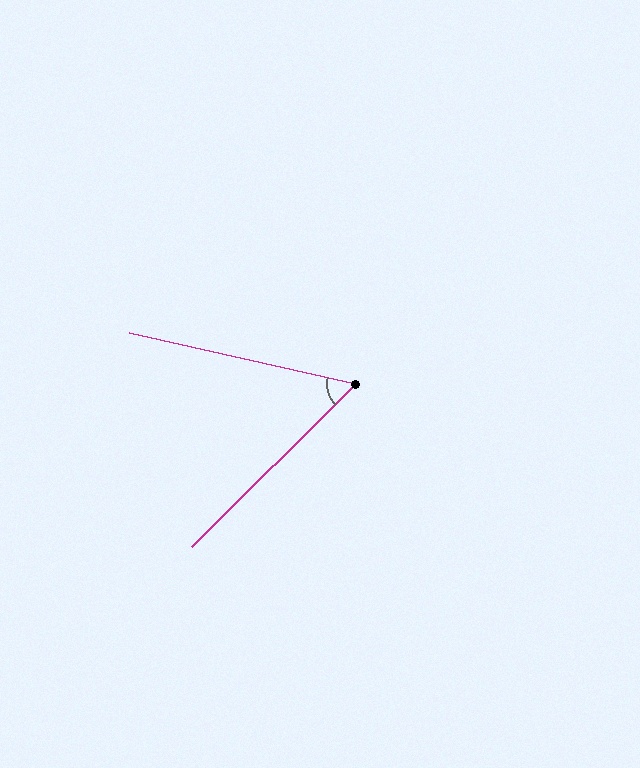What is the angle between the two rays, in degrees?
Approximately 58 degrees.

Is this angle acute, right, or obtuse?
It is acute.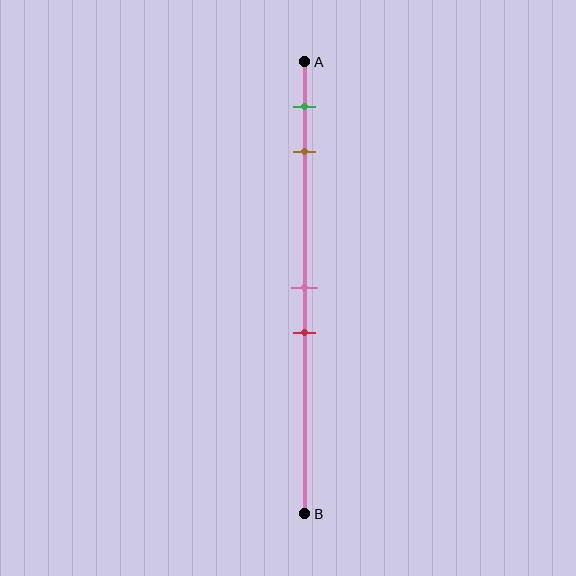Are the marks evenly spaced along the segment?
No, the marks are not evenly spaced.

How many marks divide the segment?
There are 4 marks dividing the segment.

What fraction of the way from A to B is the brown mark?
The brown mark is approximately 20% (0.2) of the way from A to B.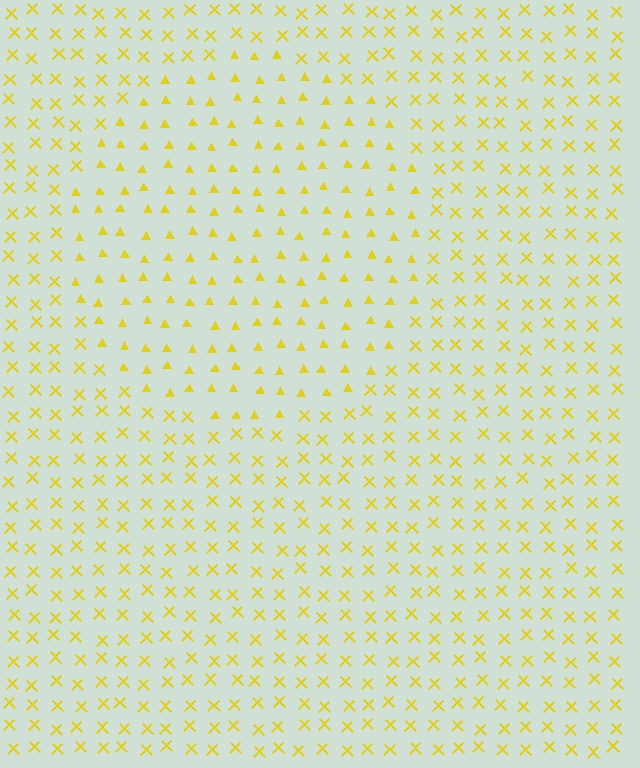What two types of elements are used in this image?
The image uses triangles inside the circle region and X marks outside it.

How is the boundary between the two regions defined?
The boundary is defined by a change in element shape: triangles inside vs. X marks outside. All elements share the same color and spacing.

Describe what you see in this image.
The image is filled with small yellow elements arranged in a uniform grid. A circle-shaped region contains triangles, while the surrounding area contains X marks. The boundary is defined purely by the change in element shape.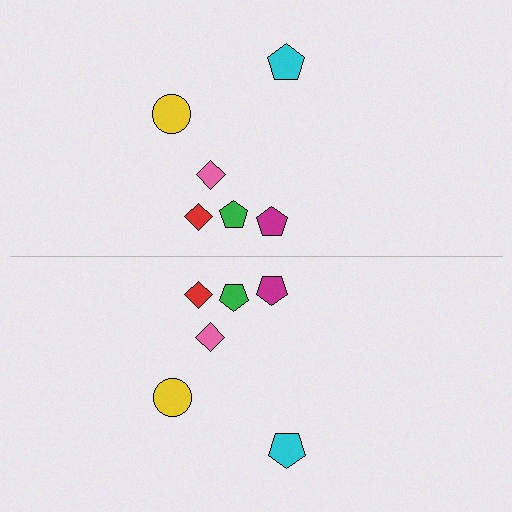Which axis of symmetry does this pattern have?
The pattern has a horizontal axis of symmetry running through the center of the image.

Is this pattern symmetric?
Yes, this pattern has bilateral (reflection) symmetry.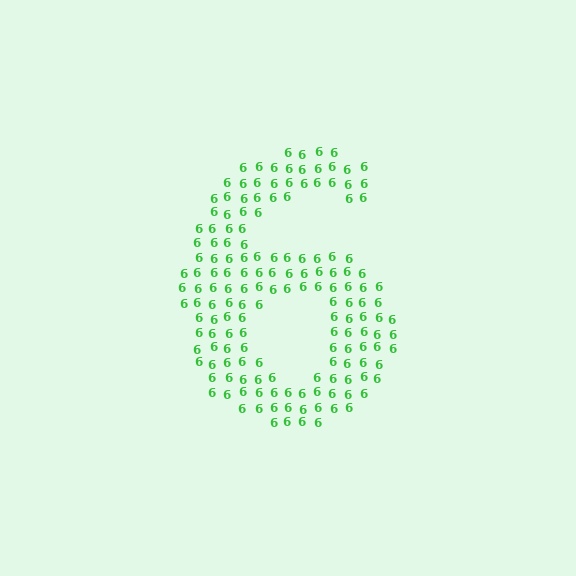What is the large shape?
The large shape is the digit 6.